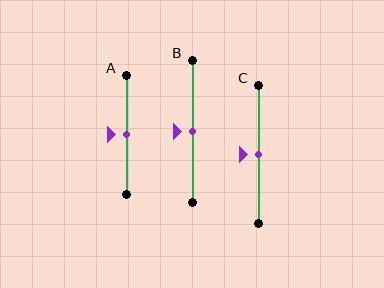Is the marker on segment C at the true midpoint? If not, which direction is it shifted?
Yes, the marker on segment C is at the true midpoint.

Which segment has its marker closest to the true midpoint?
Segment A has its marker closest to the true midpoint.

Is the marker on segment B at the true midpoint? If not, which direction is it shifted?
Yes, the marker on segment B is at the true midpoint.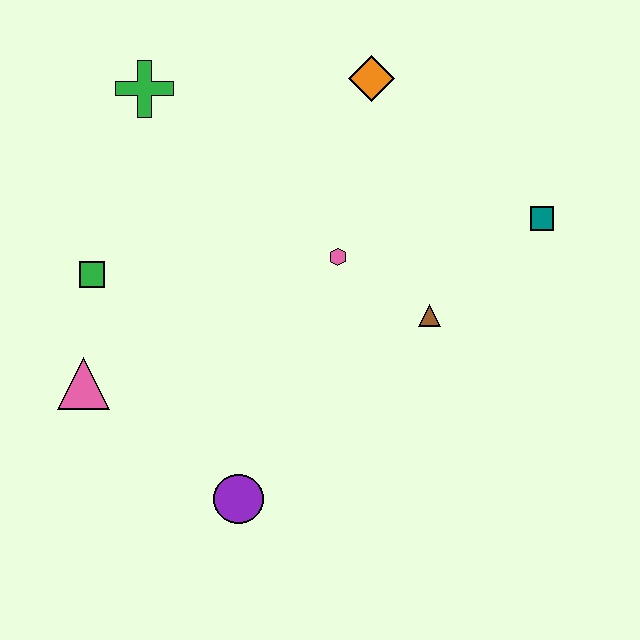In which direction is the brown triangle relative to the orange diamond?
The brown triangle is below the orange diamond.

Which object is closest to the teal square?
The brown triangle is closest to the teal square.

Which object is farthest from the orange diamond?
The purple circle is farthest from the orange diamond.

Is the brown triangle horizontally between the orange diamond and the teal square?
Yes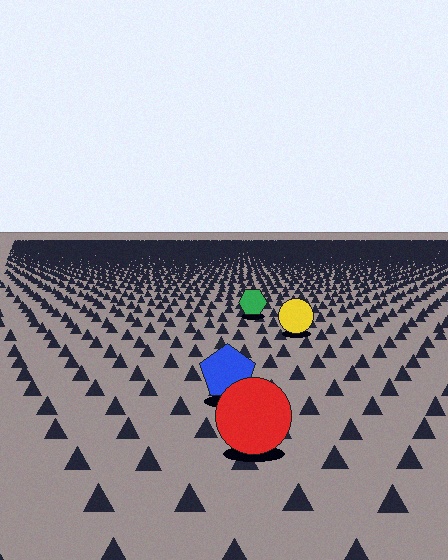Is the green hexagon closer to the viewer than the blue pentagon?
No. The blue pentagon is closer — you can tell from the texture gradient: the ground texture is coarser near it.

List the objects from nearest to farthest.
From nearest to farthest: the red circle, the blue pentagon, the yellow circle, the green hexagon.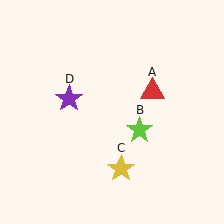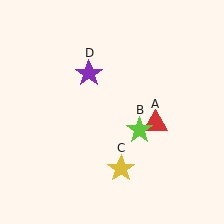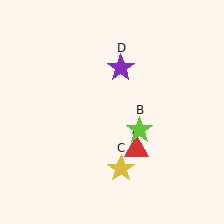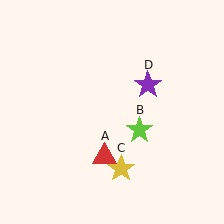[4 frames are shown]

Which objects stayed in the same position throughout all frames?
Lime star (object B) and yellow star (object C) remained stationary.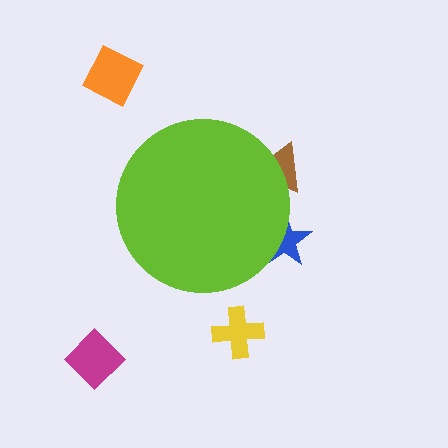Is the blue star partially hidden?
Yes, the blue star is partially hidden behind the lime circle.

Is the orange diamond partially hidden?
No, the orange diamond is fully visible.